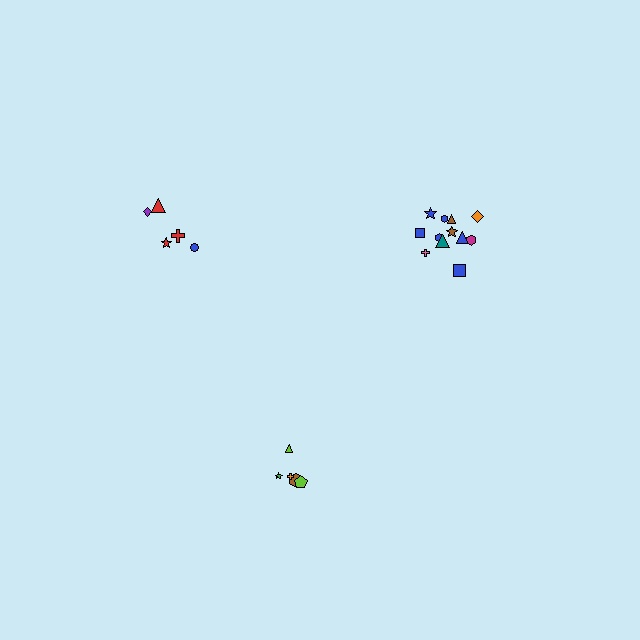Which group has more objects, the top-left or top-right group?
The top-right group.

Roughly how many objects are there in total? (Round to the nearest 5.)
Roughly 20 objects in total.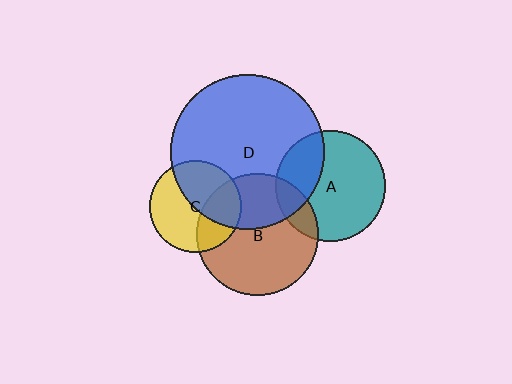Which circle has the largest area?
Circle D (blue).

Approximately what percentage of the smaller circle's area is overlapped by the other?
Approximately 35%.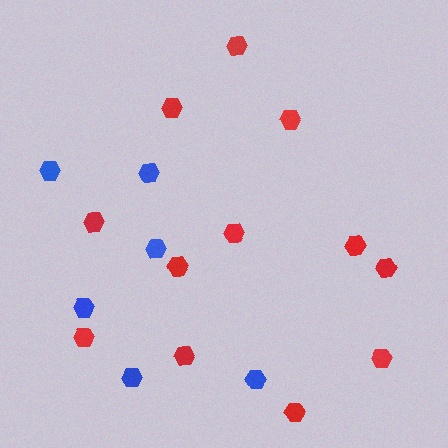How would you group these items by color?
There are 2 groups: one group of blue hexagons (6) and one group of red hexagons (12).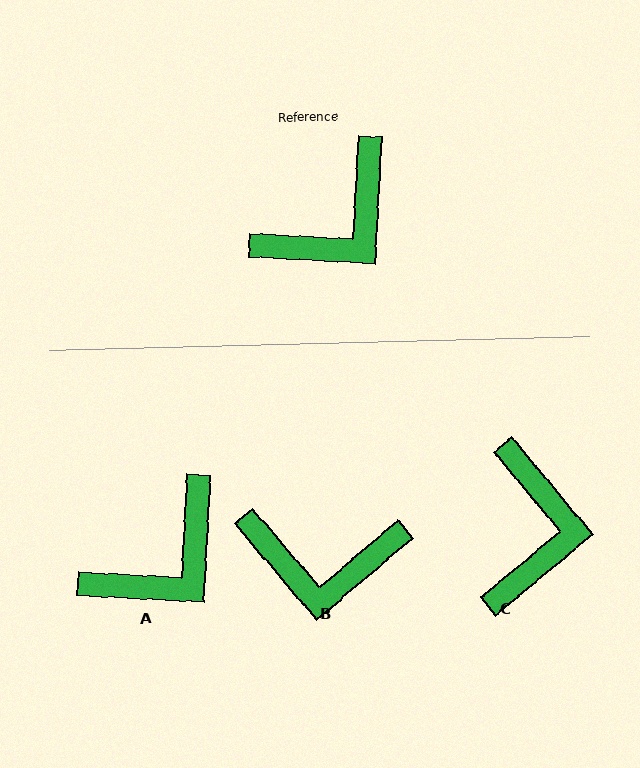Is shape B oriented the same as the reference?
No, it is off by about 47 degrees.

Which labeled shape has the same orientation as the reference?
A.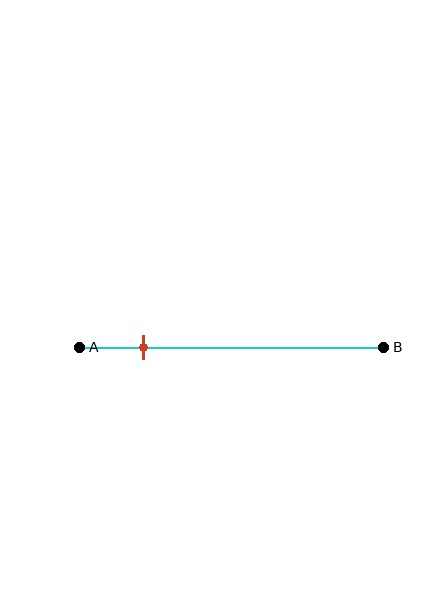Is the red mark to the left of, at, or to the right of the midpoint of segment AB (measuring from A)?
The red mark is to the left of the midpoint of segment AB.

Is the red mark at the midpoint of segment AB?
No, the mark is at about 20% from A, not at the 50% midpoint.